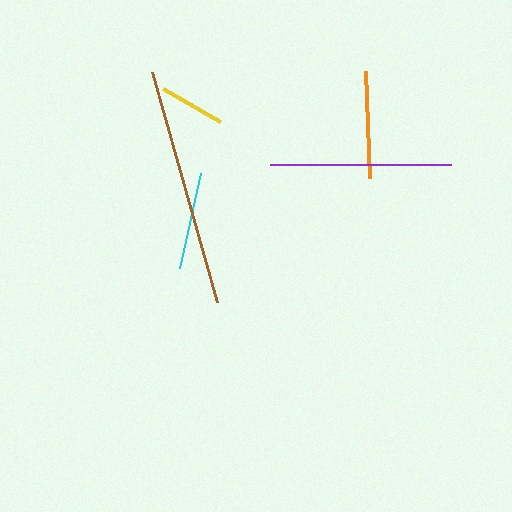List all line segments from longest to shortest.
From longest to shortest: brown, purple, orange, cyan, yellow.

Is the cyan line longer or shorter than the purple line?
The purple line is longer than the cyan line.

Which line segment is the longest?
The brown line is the longest at approximately 239 pixels.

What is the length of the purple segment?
The purple segment is approximately 181 pixels long.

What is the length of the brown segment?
The brown segment is approximately 239 pixels long.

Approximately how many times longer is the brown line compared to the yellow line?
The brown line is approximately 3.7 times the length of the yellow line.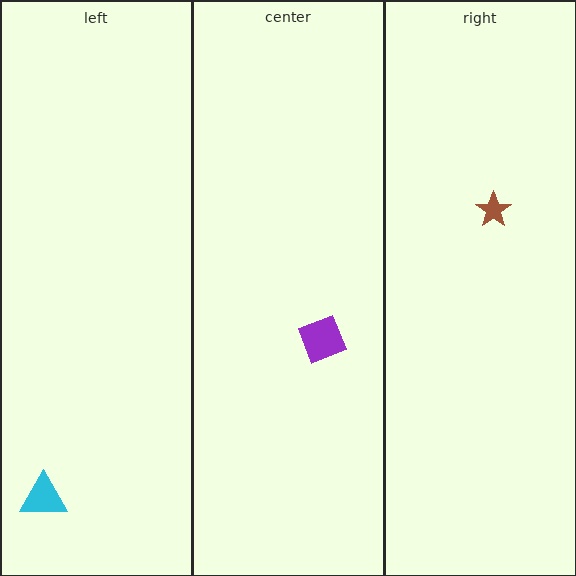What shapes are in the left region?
The cyan triangle.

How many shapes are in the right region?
1.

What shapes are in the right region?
The brown star.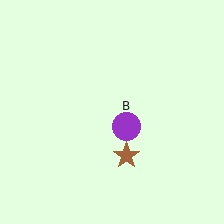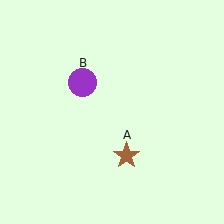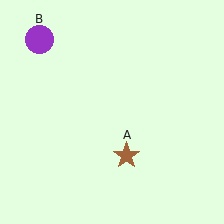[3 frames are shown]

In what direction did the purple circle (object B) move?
The purple circle (object B) moved up and to the left.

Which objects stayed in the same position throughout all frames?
Brown star (object A) remained stationary.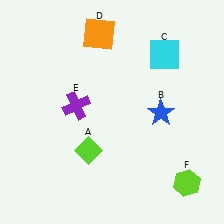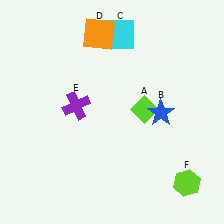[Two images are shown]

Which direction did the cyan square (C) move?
The cyan square (C) moved left.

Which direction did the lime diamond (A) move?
The lime diamond (A) moved right.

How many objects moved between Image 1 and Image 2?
2 objects moved between the two images.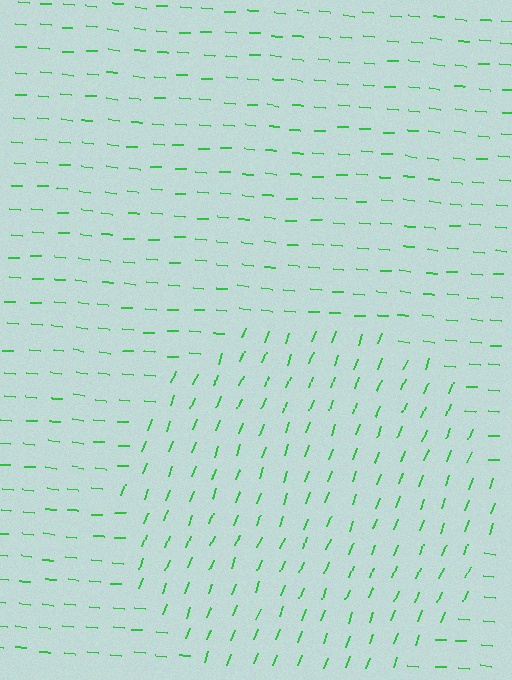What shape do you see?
I see a circle.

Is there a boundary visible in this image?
Yes, there is a texture boundary formed by a change in line orientation.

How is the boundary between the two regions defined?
The boundary is defined purely by a change in line orientation (approximately 74 degrees difference). All lines are the same color and thickness.